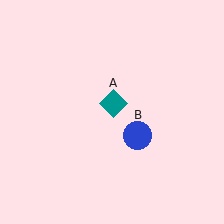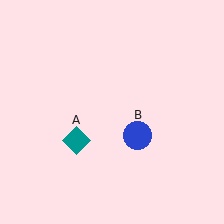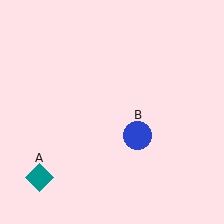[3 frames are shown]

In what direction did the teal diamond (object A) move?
The teal diamond (object A) moved down and to the left.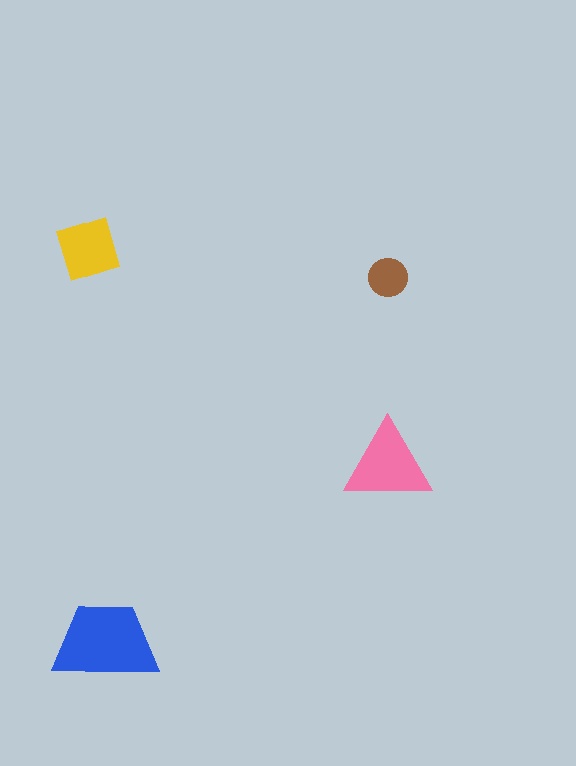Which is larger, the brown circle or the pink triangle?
The pink triangle.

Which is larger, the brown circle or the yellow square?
The yellow square.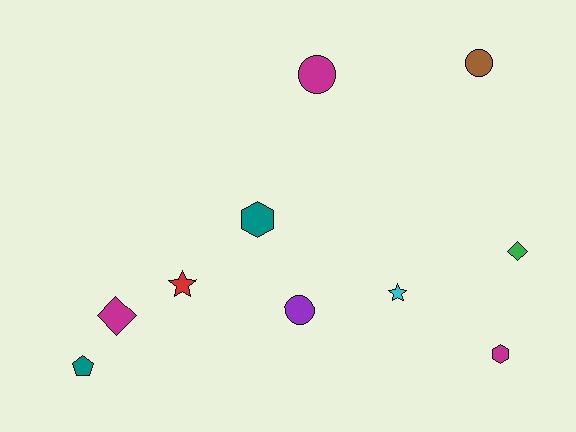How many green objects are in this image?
There is 1 green object.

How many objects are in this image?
There are 10 objects.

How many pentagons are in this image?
There is 1 pentagon.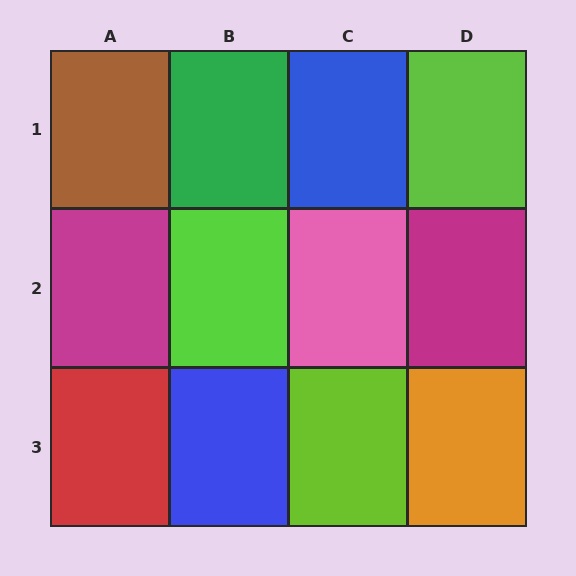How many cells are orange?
1 cell is orange.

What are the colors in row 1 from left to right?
Brown, green, blue, lime.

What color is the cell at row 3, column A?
Red.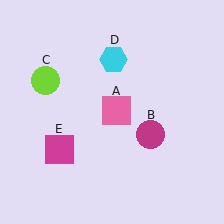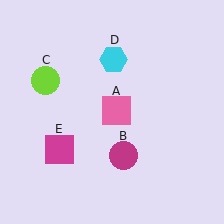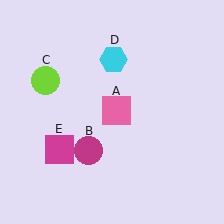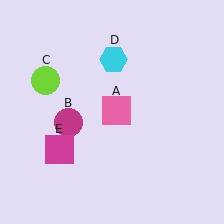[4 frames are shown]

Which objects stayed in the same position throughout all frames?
Pink square (object A) and lime circle (object C) and cyan hexagon (object D) and magenta square (object E) remained stationary.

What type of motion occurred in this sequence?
The magenta circle (object B) rotated clockwise around the center of the scene.